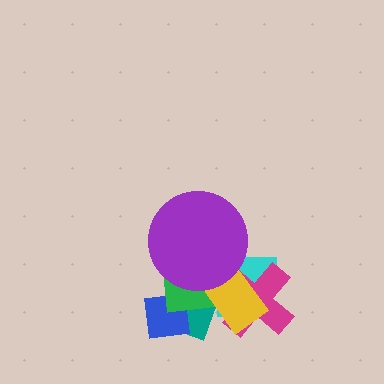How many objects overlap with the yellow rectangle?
5 objects overlap with the yellow rectangle.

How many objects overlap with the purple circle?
4 objects overlap with the purple circle.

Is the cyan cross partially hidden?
Yes, it is partially covered by another shape.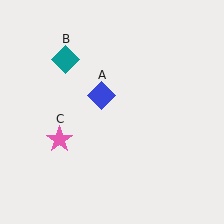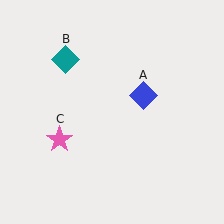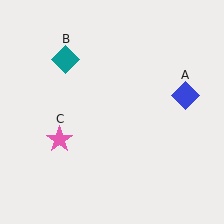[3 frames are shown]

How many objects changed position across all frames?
1 object changed position: blue diamond (object A).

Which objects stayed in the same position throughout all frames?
Teal diamond (object B) and pink star (object C) remained stationary.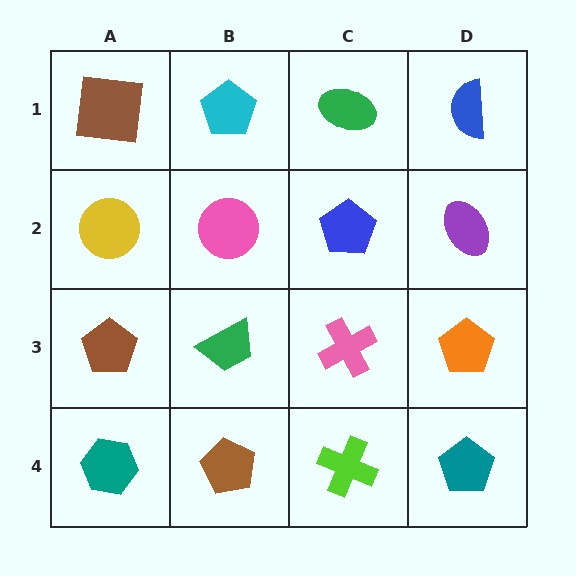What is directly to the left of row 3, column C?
A green trapezoid.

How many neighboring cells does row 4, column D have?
2.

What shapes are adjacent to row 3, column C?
A blue pentagon (row 2, column C), a lime cross (row 4, column C), a green trapezoid (row 3, column B), an orange pentagon (row 3, column D).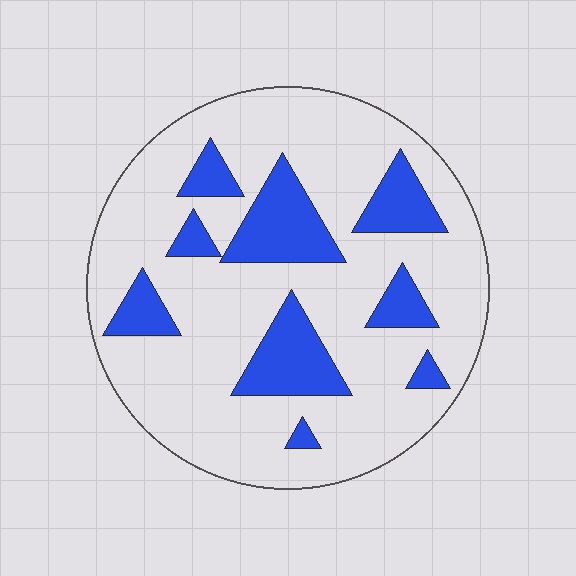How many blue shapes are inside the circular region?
9.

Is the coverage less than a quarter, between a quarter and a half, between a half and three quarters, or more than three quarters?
Less than a quarter.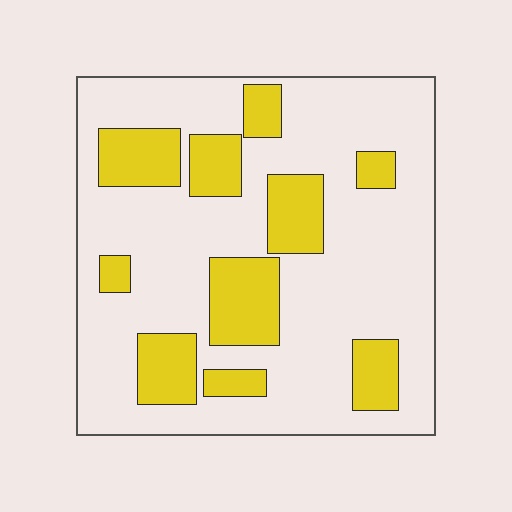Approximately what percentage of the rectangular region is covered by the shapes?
Approximately 25%.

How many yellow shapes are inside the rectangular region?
10.